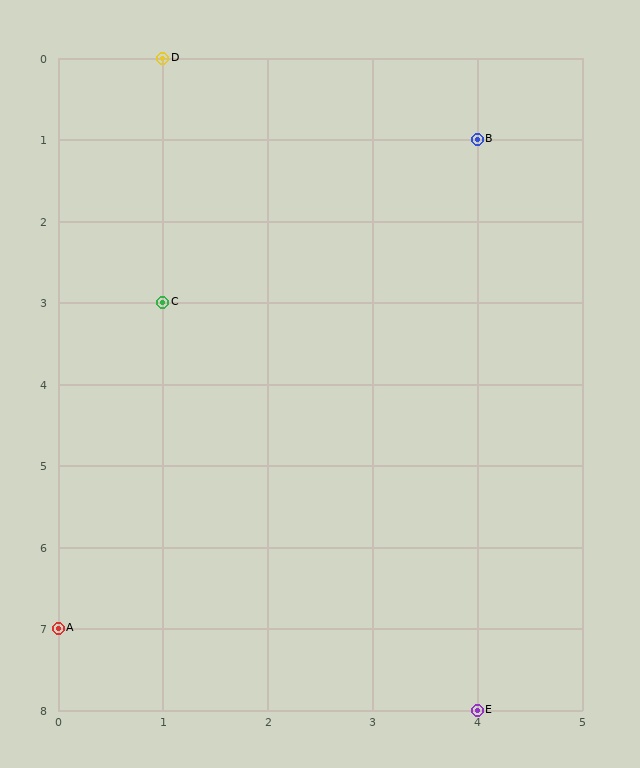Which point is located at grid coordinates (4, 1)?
Point B is at (4, 1).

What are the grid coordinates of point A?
Point A is at grid coordinates (0, 7).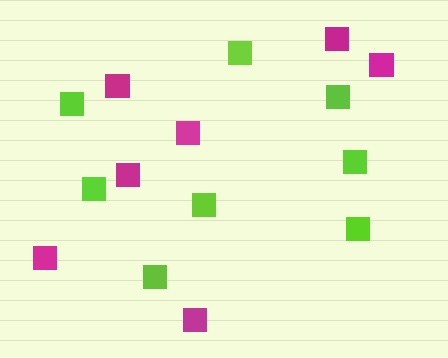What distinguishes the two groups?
There are 2 groups: one group of lime squares (8) and one group of magenta squares (7).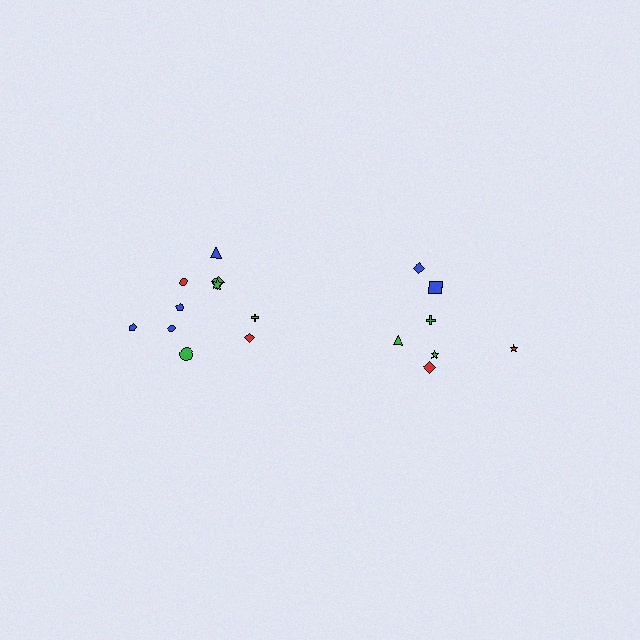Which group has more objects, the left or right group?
The left group.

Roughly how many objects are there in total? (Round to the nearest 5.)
Roughly 15 objects in total.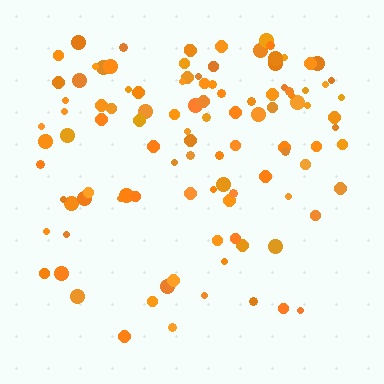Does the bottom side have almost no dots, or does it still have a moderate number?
Still a moderate number, just noticeably fewer than the top.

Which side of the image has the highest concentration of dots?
The top.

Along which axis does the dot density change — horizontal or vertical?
Vertical.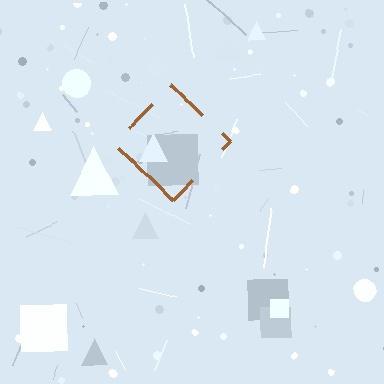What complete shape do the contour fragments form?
The contour fragments form a diamond.